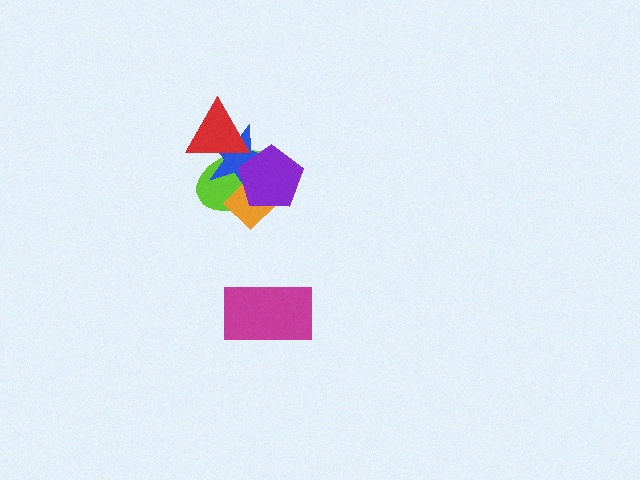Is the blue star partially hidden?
Yes, it is partially covered by another shape.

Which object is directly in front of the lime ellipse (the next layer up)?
The blue star is directly in front of the lime ellipse.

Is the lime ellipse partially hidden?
Yes, it is partially covered by another shape.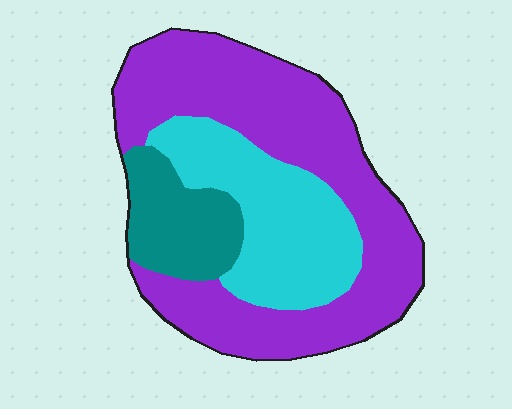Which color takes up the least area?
Teal, at roughly 15%.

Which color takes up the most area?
Purple, at roughly 55%.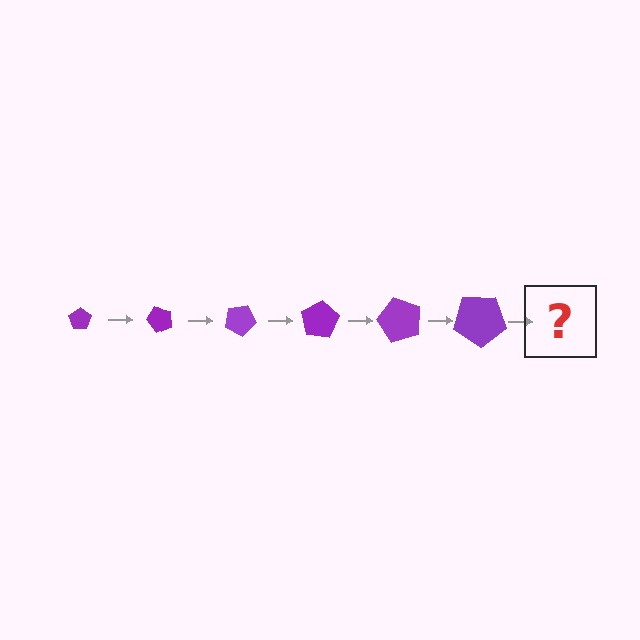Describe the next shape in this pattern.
It should be a pentagon, larger than the previous one and rotated 300 degrees from the start.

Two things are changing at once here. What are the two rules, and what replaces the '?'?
The two rules are that the pentagon grows larger each step and it rotates 50 degrees each step. The '?' should be a pentagon, larger than the previous one and rotated 300 degrees from the start.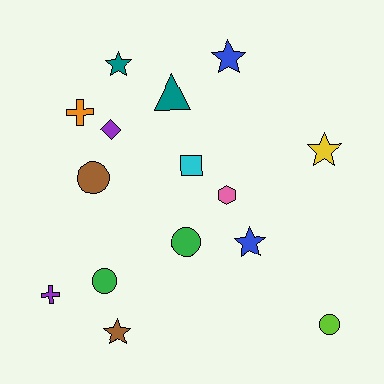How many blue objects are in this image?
There are 2 blue objects.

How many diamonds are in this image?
There is 1 diamond.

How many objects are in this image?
There are 15 objects.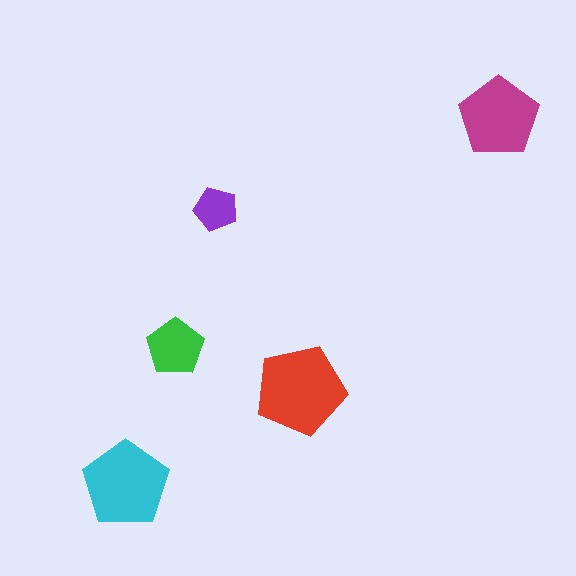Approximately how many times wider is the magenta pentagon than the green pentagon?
About 1.5 times wider.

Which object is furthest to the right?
The magenta pentagon is rightmost.